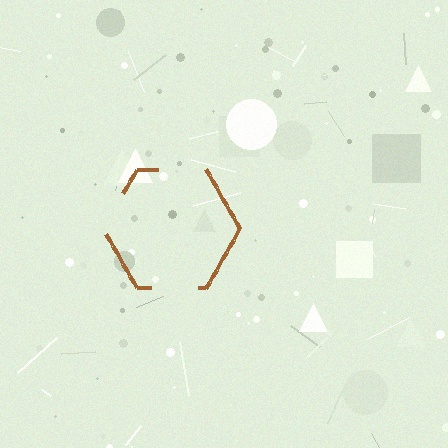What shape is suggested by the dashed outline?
The dashed outline suggests a hexagon.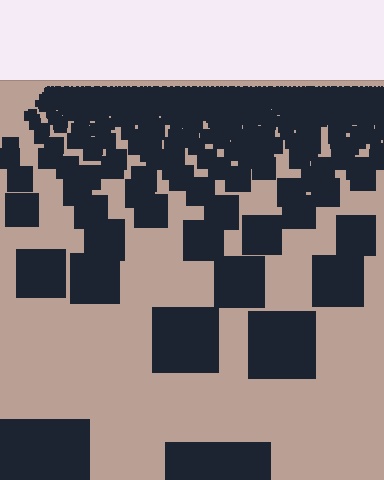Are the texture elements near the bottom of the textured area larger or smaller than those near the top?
Larger. Near the bottom, elements are closer to the viewer and appear at a bigger on-screen size.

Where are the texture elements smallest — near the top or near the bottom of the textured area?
Near the top.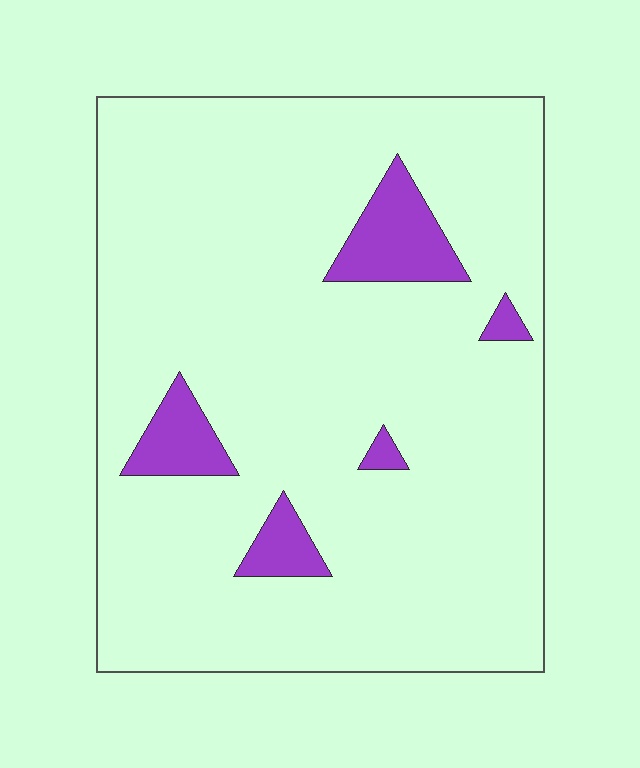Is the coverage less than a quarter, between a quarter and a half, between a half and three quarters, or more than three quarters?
Less than a quarter.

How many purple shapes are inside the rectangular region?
5.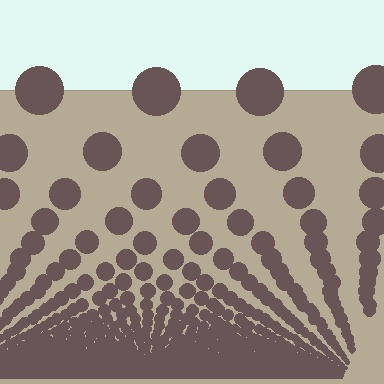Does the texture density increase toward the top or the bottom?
Density increases toward the bottom.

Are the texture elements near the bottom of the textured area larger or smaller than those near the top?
Smaller. The gradient is inverted — elements near the bottom are smaller and denser.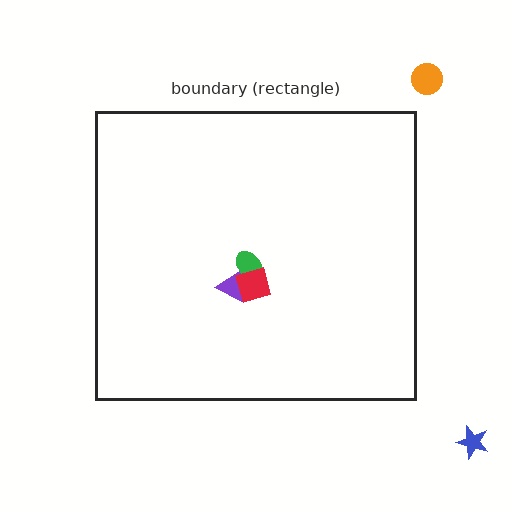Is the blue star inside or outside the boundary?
Outside.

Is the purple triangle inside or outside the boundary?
Inside.